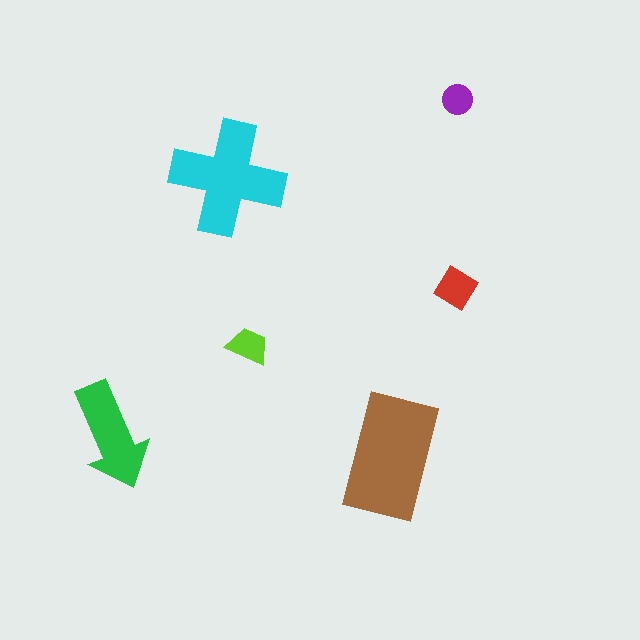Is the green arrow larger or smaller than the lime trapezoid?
Larger.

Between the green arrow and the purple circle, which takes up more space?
The green arrow.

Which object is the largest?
The brown rectangle.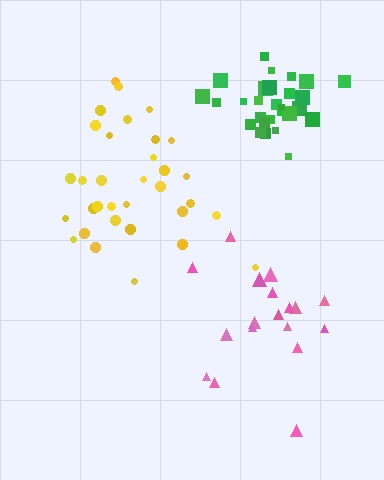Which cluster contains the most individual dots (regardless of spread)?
Yellow (33).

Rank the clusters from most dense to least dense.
green, yellow, pink.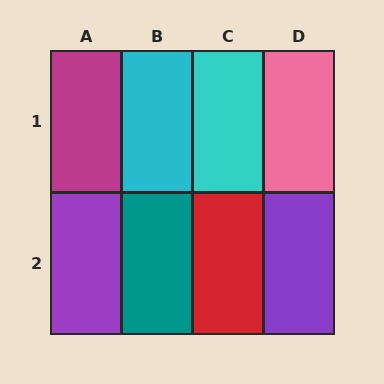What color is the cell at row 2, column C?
Red.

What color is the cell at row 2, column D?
Purple.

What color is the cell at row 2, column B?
Teal.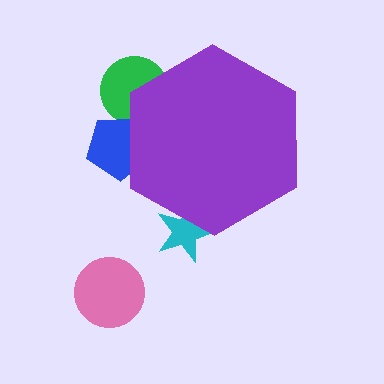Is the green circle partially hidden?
Yes, the green circle is partially hidden behind the purple hexagon.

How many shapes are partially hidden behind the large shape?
3 shapes are partially hidden.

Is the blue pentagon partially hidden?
Yes, the blue pentagon is partially hidden behind the purple hexagon.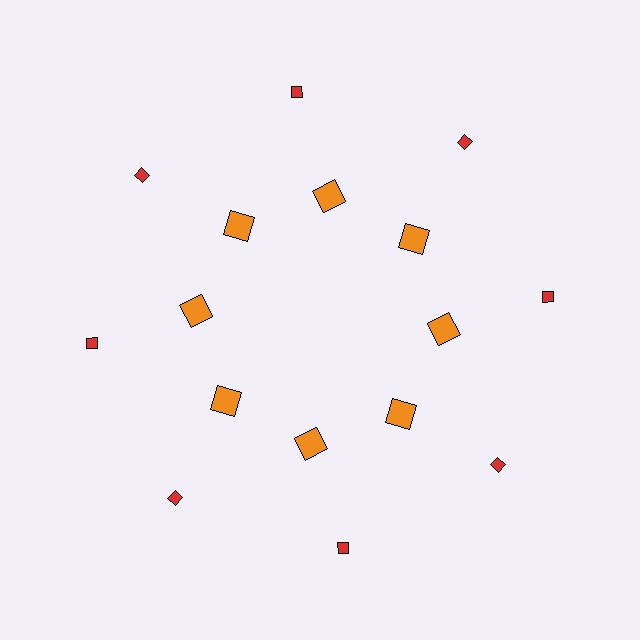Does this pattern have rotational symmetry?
Yes, this pattern has 8-fold rotational symmetry. It looks the same after rotating 45 degrees around the center.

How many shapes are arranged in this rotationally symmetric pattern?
There are 16 shapes, arranged in 8 groups of 2.